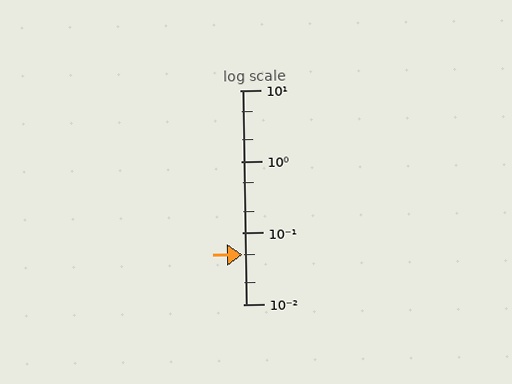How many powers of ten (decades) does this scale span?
The scale spans 3 decades, from 0.01 to 10.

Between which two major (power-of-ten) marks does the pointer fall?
The pointer is between 0.01 and 0.1.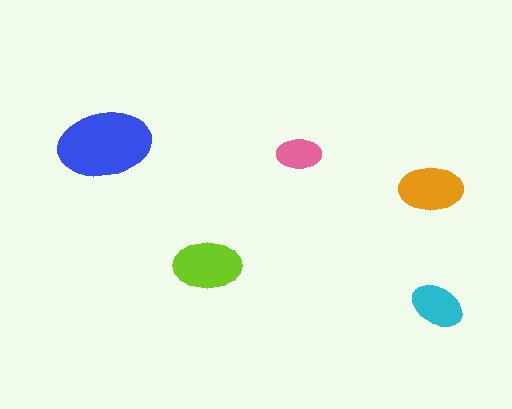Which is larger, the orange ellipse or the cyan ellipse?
The orange one.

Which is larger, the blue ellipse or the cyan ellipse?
The blue one.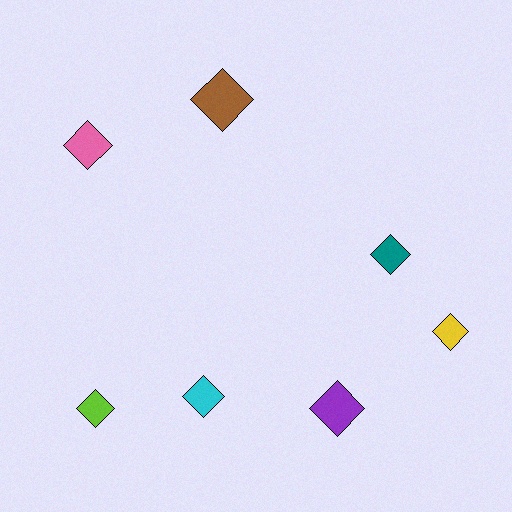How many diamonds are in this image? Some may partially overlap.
There are 7 diamonds.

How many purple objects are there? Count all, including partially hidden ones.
There is 1 purple object.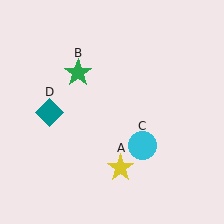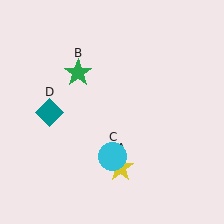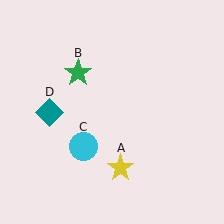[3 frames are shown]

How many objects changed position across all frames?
1 object changed position: cyan circle (object C).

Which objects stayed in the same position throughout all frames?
Yellow star (object A) and green star (object B) and teal diamond (object D) remained stationary.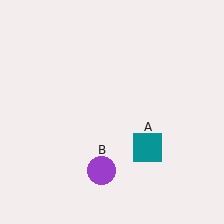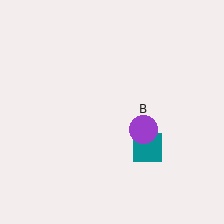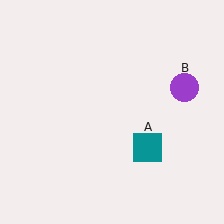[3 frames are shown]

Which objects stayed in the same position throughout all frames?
Teal square (object A) remained stationary.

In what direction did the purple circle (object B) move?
The purple circle (object B) moved up and to the right.